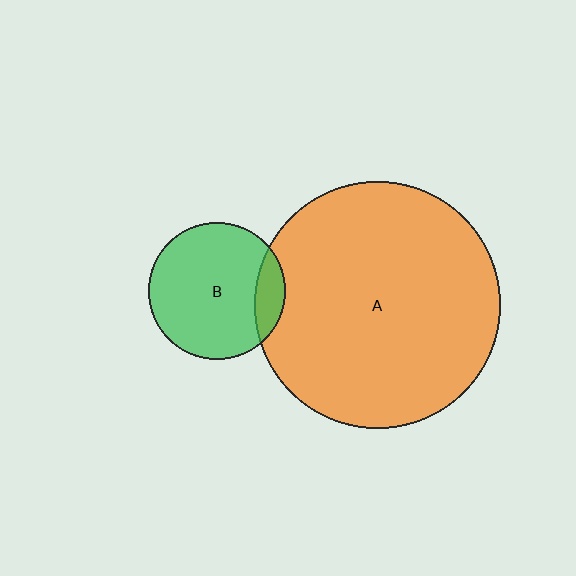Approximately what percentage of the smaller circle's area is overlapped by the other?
Approximately 15%.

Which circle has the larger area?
Circle A (orange).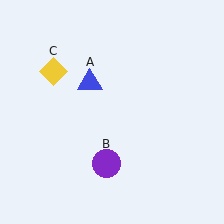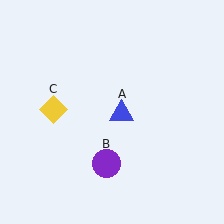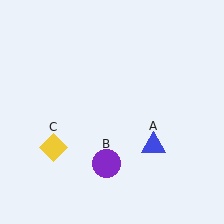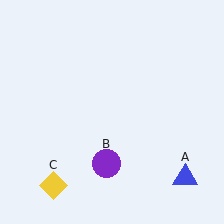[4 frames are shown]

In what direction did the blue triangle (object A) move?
The blue triangle (object A) moved down and to the right.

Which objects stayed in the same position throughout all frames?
Purple circle (object B) remained stationary.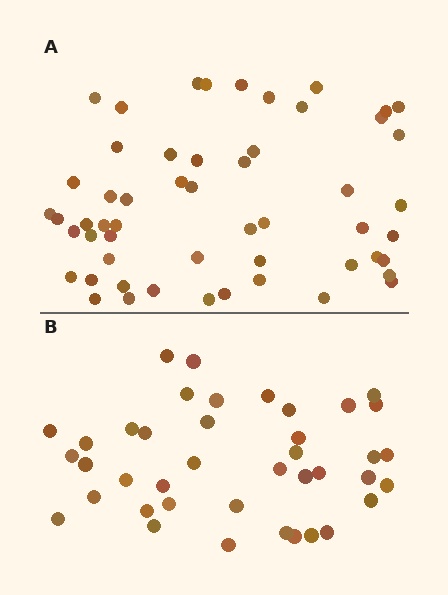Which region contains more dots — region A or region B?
Region A (the top region) has more dots.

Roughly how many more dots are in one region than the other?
Region A has approximately 15 more dots than region B.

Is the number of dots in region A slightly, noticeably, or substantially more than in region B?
Region A has noticeably more, but not dramatically so. The ratio is roughly 1.4 to 1.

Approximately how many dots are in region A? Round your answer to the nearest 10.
About 50 dots. (The exact count is 54, which rounds to 50.)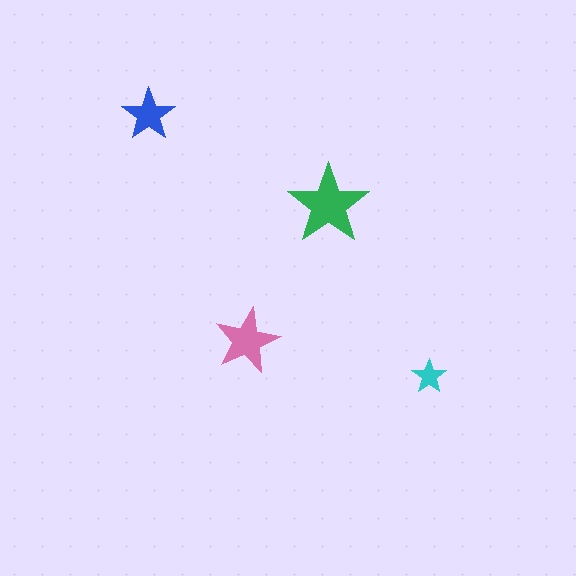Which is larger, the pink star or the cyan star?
The pink one.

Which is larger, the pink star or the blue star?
The pink one.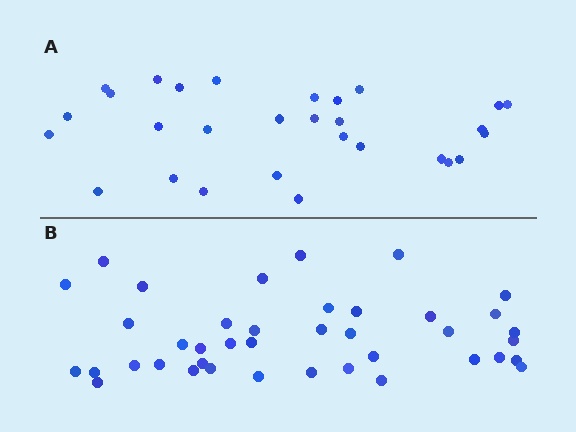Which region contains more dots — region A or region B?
Region B (the bottom region) has more dots.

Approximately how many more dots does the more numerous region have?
Region B has roughly 12 or so more dots than region A.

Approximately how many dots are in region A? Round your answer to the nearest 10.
About 30 dots. (The exact count is 29, which rounds to 30.)